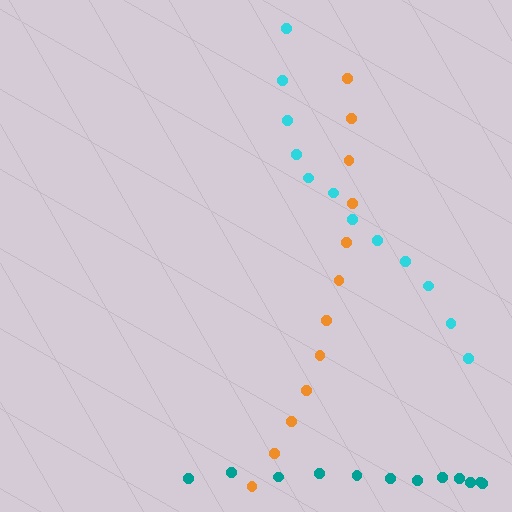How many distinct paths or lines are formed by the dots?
There are 3 distinct paths.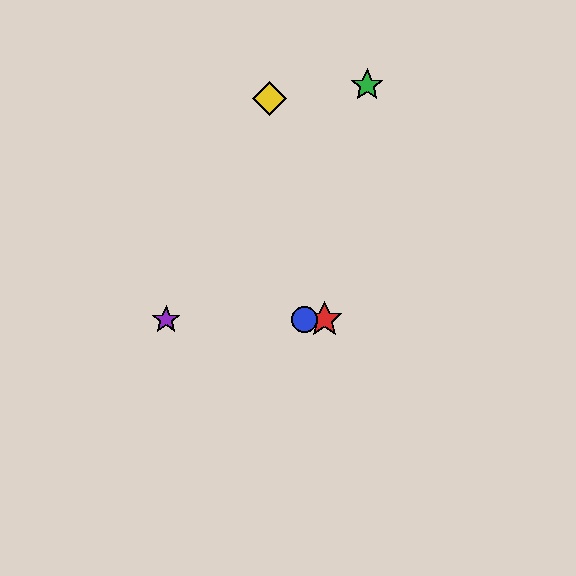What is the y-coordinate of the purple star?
The purple star is at y≈320.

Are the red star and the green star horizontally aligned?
No, the red star is at y≈320 and the green star is at y≈85.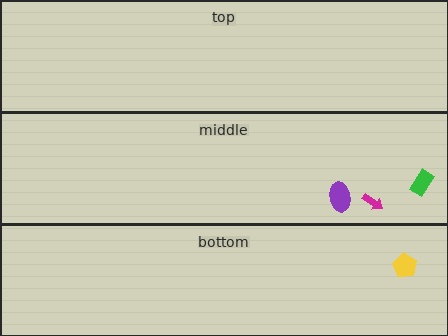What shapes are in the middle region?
The magenta arrow, the purple ellipse, the green rectangle.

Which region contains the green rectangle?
The middle region.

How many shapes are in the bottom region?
1.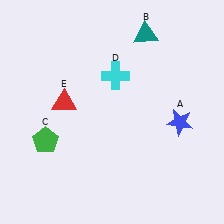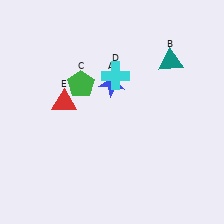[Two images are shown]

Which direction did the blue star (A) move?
The blue star (A) moved left.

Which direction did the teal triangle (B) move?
The teal triangle (B) moved down.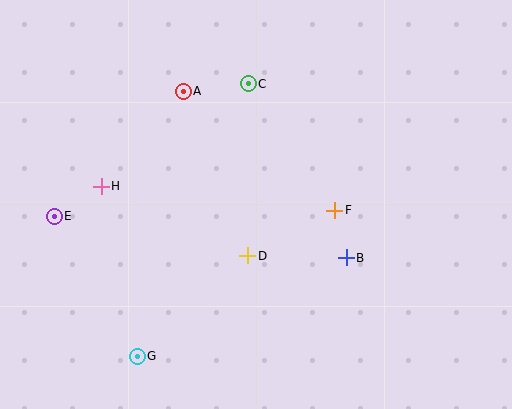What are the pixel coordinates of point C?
Point C is at (248, 84).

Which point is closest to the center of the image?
Point D at (248, 256) is closest to the center.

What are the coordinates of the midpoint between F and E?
The midpoint between F and E is at (195, 213).